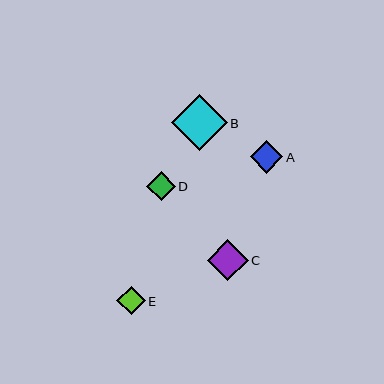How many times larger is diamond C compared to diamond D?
Diamond C is approximately 1.4 times the size of diamond D.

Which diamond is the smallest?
Diamond D is the smallest with a size of approximately 29 pixels.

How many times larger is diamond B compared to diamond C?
Diamond B is approximately 1.4 times the size of diamond C.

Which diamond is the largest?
Diamond B is the largest with a size of approximately 56 pixels.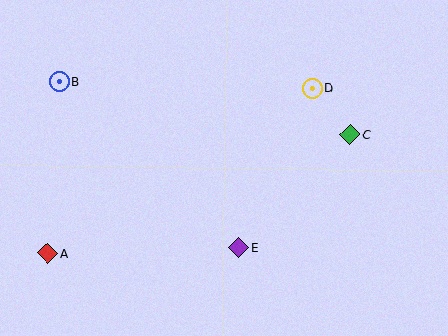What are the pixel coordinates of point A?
Point A is at (48, 253).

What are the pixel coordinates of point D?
Point D is at (313, 89).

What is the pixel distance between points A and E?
The distance between A and E is 191 pixels.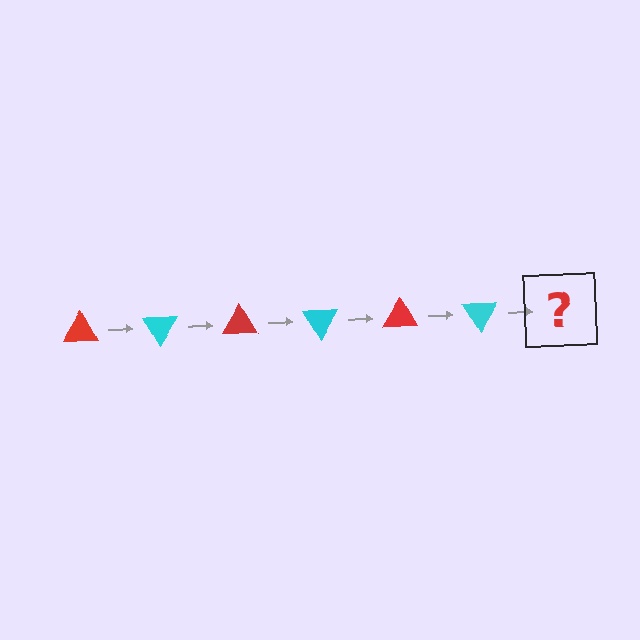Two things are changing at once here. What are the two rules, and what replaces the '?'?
The two rules are that it rotates 60 degrees each step and the color cycles through red and cyan. The '?' should be a red triangle, rotated 360 degrees from the start.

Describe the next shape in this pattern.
It should be a red triangle, rotated 360 degrees from the start.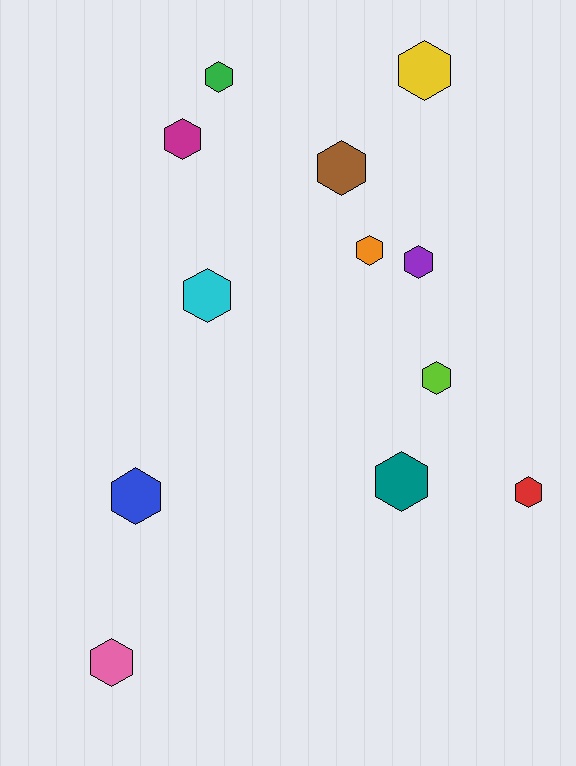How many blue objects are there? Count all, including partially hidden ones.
There is 1 blue object.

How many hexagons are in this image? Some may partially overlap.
There are 12 hexagons.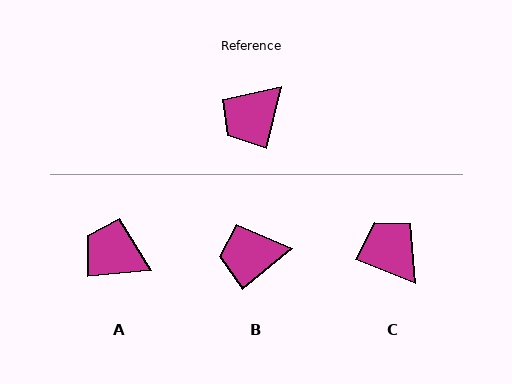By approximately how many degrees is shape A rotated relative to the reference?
Approximately 71 degrees clockwise.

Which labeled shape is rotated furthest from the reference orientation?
C, about 98 degrees away.